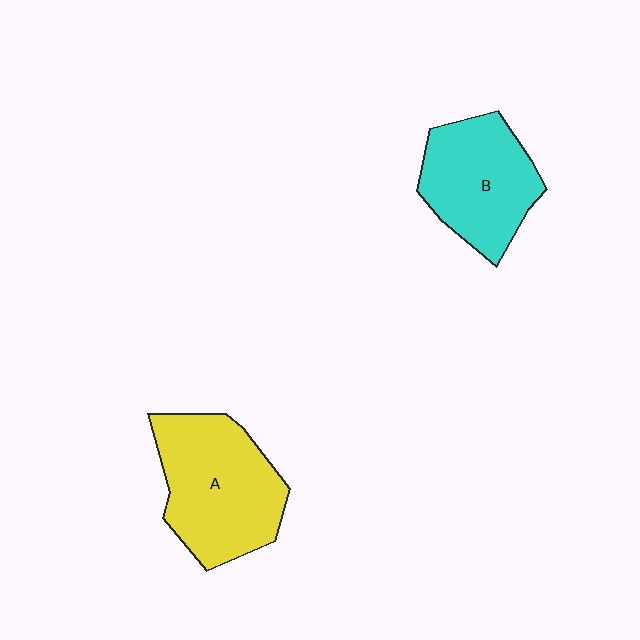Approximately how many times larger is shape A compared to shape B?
Approximately 1.2 times.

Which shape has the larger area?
Shape A (yellow).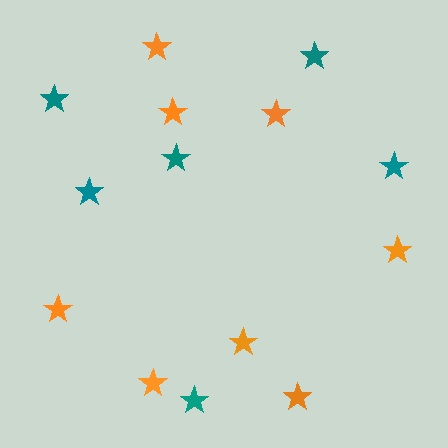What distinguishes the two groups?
There are 2 groups: one group of orange stars (8) and one group of teal stars (6).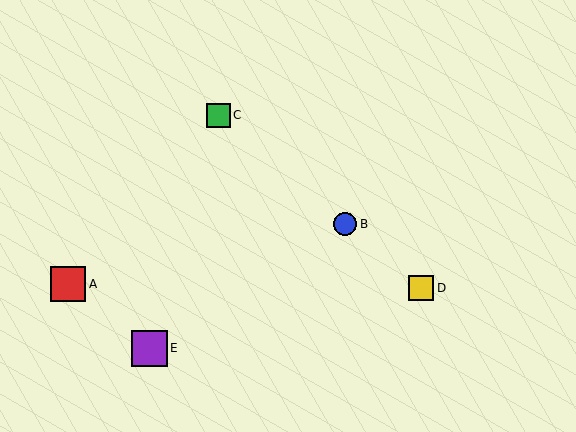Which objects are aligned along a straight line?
Objects B, C, D are aligned along a straight line.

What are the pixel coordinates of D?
Object D is at (421, 288).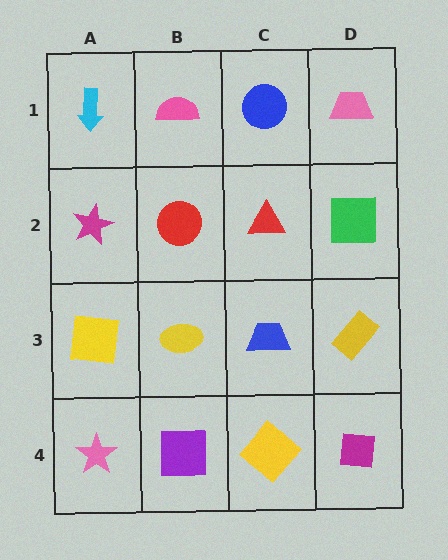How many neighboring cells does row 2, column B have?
4.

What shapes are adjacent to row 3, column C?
A red triangle (row 2, column C), a yellow diamond (row 4, column C), a yellow ellipse (row 3, column B), a yellow rectangle (row 3, column D).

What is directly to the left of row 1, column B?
A cyan arrow.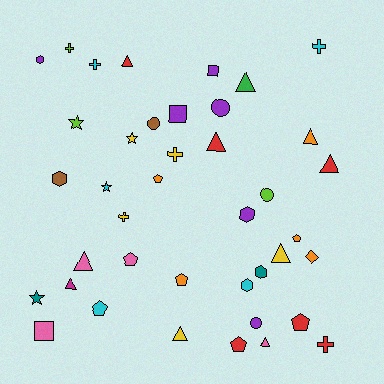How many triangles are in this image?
There are 10 triangles.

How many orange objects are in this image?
There are 5 orange objects.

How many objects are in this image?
There are 40 objects.